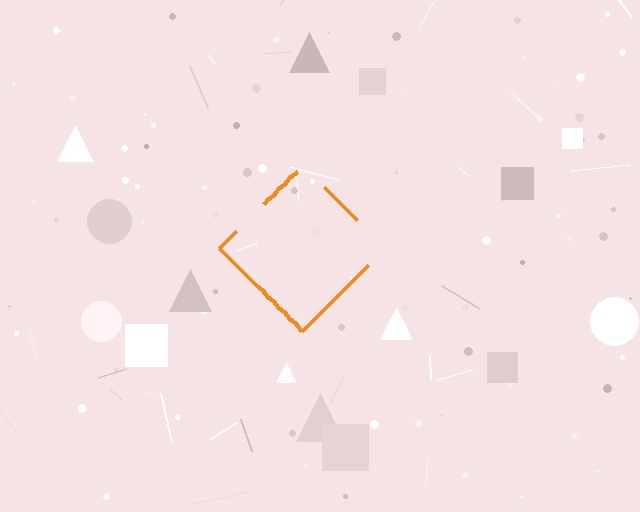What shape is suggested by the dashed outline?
The dashed outline suggests a diamond.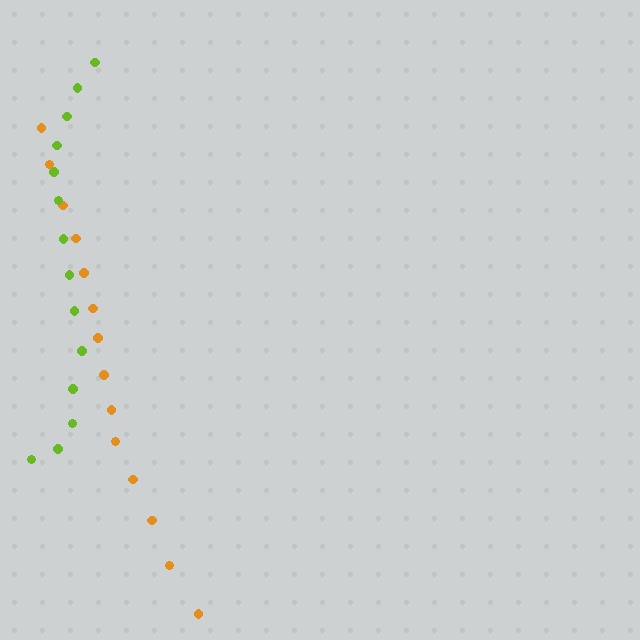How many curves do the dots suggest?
There are 2 distinct paths.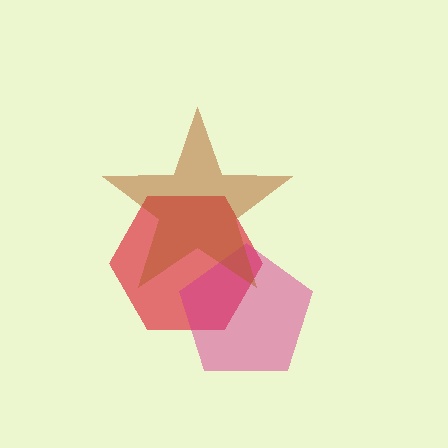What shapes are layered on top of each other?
The layered shapes are: a red hexagon, a magenta pentagon, a brown star.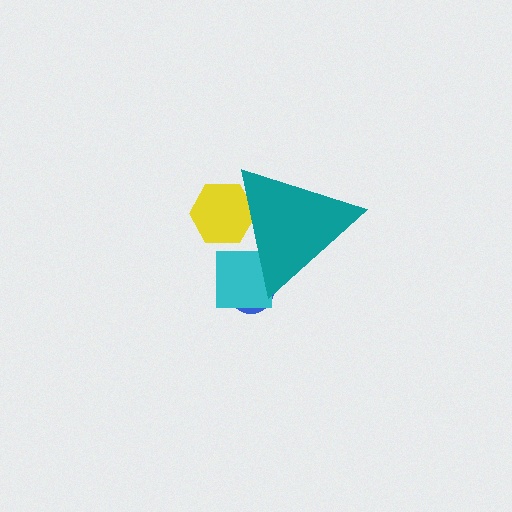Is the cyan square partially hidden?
Yes, the cyan square is partially hidden behind the teal triangle.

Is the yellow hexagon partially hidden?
Yes, the yellow hexagon is partially hidden behind the teal triangle.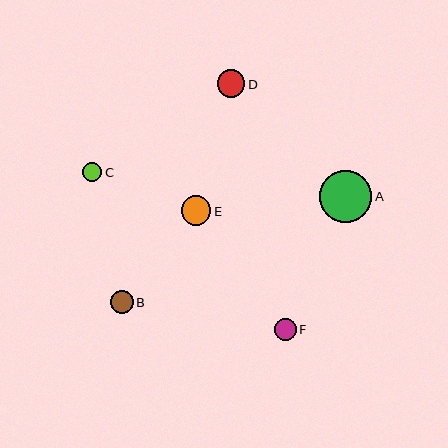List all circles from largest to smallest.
From largest to smallest: A, E, D, B, F, C.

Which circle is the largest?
Circle A is the largest with a size of approximately 52 pixels.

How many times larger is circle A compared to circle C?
Circle A is approximately 2.6 times the size of circle C.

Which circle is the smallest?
Circle C is the smallest with a size of approximately 20 pixels.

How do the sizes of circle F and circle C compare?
Circle F and circle C are approximately the same size.